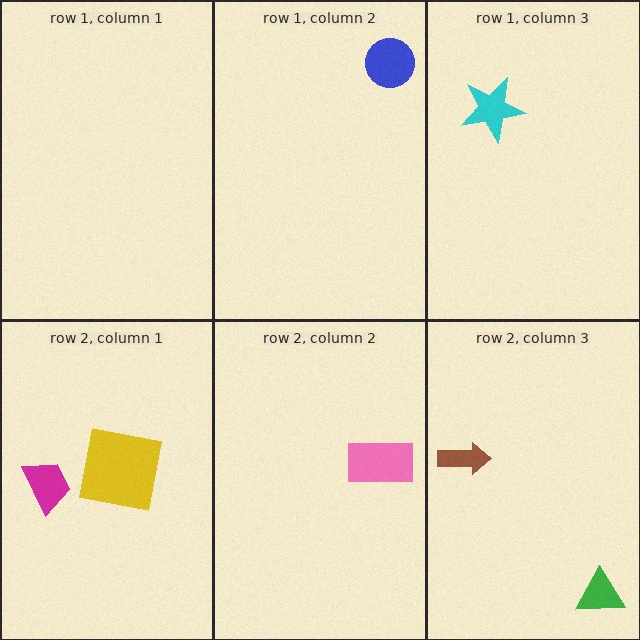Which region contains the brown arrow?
The row 2, column 3 region.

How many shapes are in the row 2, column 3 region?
2.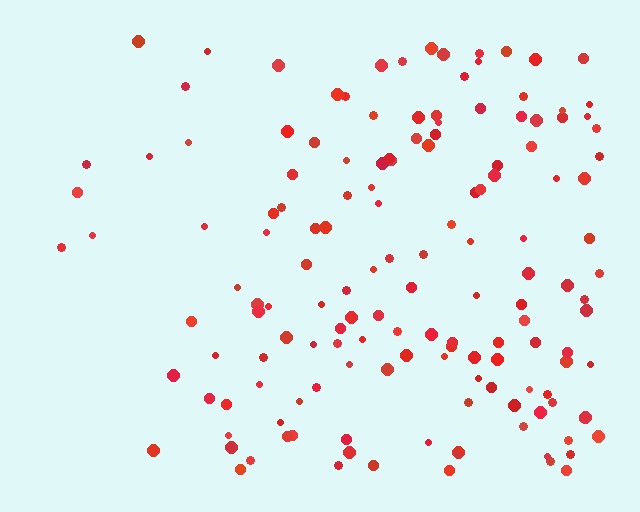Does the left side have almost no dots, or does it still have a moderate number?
Still a moderate number, just noticeably fewer than the right.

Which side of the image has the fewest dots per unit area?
The left.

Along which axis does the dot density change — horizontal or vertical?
Horizontal.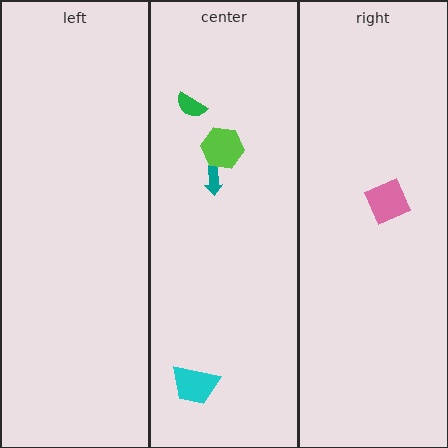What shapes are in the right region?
The pink square.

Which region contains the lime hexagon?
The center region.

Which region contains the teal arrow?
The center region.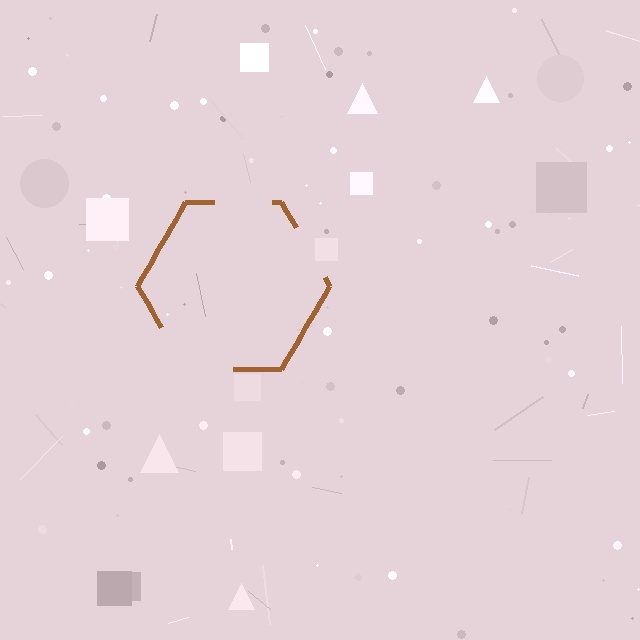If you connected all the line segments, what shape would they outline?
They would outline a hexagon.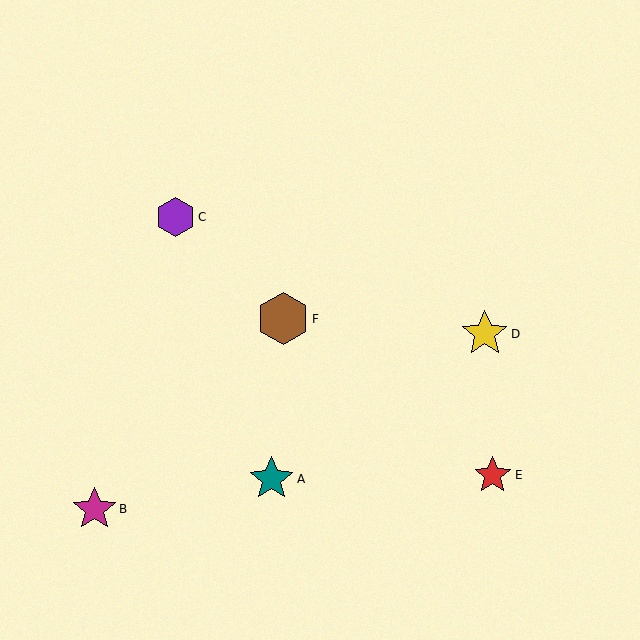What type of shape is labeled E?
Shape E is a red star.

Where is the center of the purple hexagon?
The center of the purple hexagon is at (175, 217).